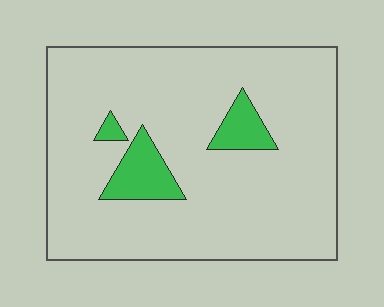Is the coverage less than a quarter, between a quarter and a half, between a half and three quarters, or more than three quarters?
Less than a quarter.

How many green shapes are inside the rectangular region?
3.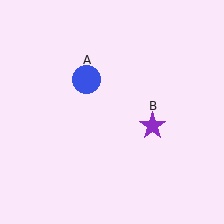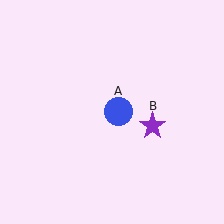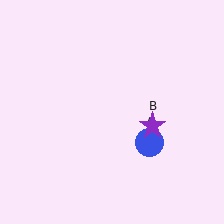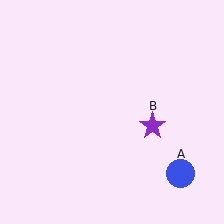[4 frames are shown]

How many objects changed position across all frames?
1 object changed position: blue circle (object A).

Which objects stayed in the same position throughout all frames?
Purple star (object B) remained stationary.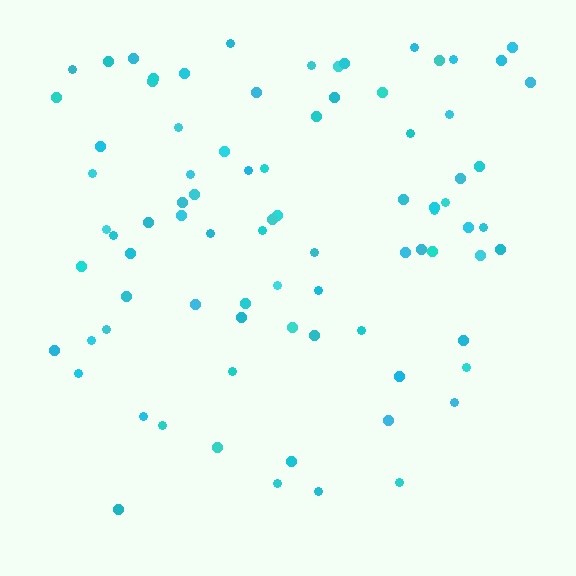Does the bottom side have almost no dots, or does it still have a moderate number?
Still a moderate number, just noticeably fewer than the top.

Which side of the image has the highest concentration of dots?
The top.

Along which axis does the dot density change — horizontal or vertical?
Vertical.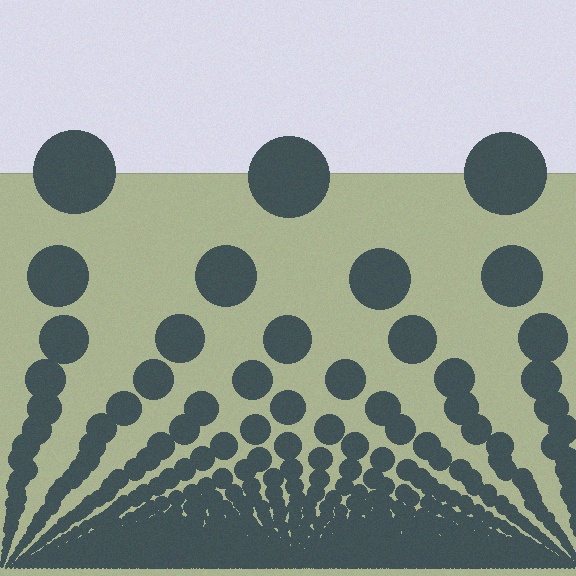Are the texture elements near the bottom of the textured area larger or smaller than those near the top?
Smaller. The gradient is inverted — elements near the bottom are smaller and denser.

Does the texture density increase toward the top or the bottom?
Density increases toward the bottom.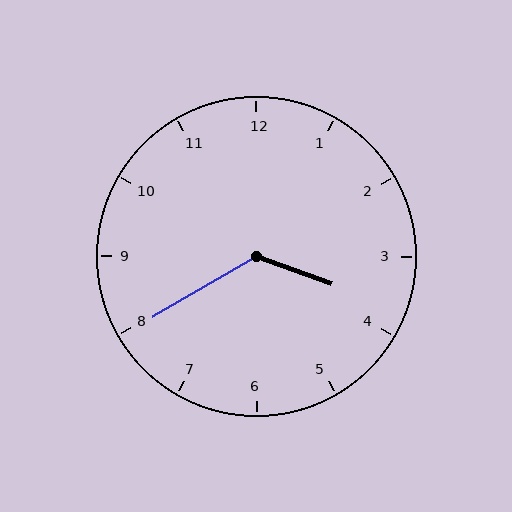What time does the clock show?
3:40.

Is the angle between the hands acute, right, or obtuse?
It is obtuse.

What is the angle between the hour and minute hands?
Approximately 130 degrees.